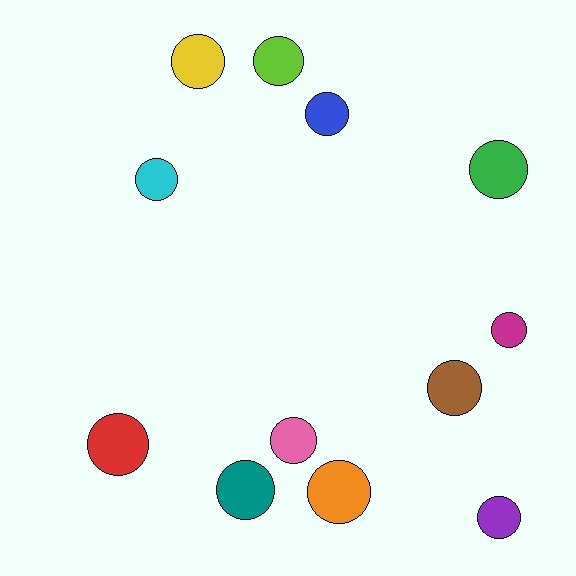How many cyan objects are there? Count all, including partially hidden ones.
There is 1 cyan object.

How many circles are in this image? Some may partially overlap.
There are 12 circles.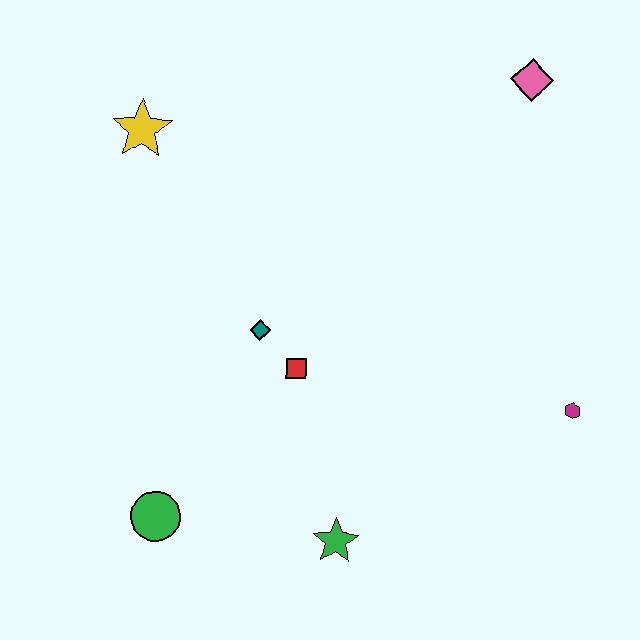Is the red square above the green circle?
Yes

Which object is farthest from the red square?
The pink diamond is farthest from the red square.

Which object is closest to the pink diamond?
The magenta hexagon is closest to the pink diamond.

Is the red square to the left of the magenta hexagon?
Yes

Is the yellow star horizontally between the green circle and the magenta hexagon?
No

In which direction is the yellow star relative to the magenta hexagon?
The yellow star is to the left of the magenta hexagon.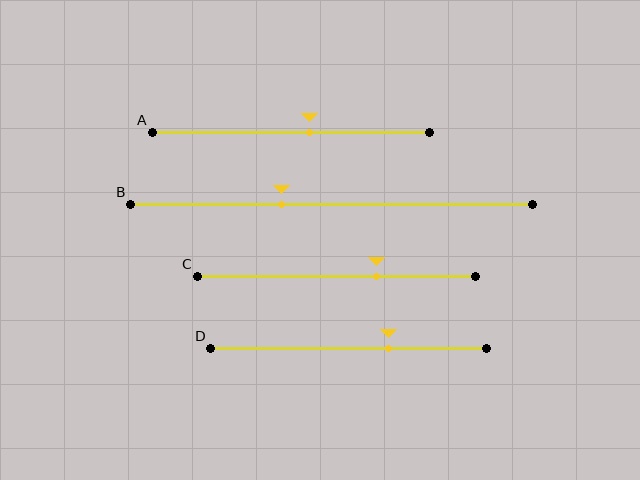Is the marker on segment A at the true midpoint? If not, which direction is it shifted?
No, the marker on segment A is shifted to the right by about 7% of the segment length.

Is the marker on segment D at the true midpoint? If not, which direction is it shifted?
No, the marker on segment D is shifted to the right by about 15% of the segment length.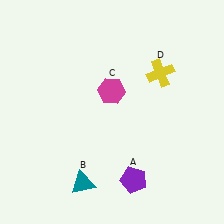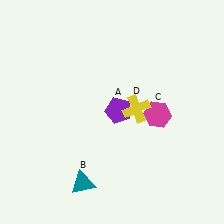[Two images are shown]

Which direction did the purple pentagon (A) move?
The purple pentagon (A) moved up.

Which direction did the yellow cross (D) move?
The yellow cross (D) moved down.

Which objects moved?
The objects that moved are: the purple pentagon (A), the magenta hexagon (C), the yellow cross (D).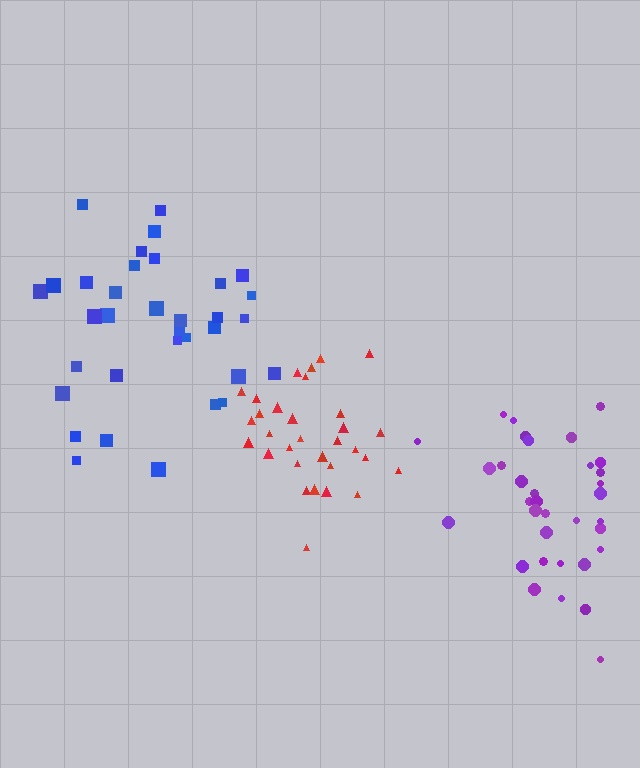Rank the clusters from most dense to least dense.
red, blue, purple.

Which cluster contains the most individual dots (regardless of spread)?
Blue (34).